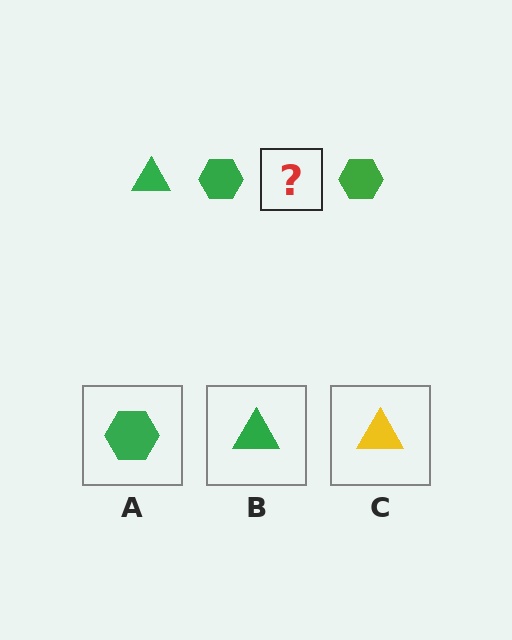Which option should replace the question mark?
Option B.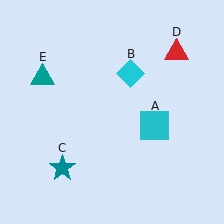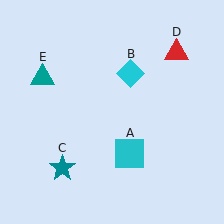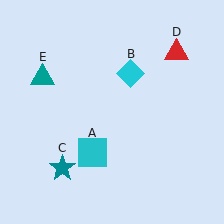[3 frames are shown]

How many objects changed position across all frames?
1 object changed position: cyan square (object A).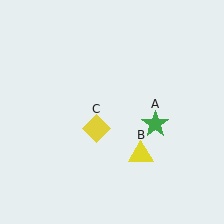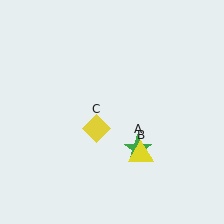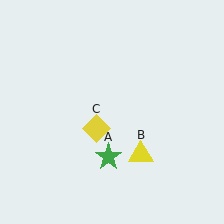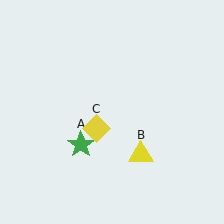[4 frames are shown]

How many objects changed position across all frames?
1 object changed position: green star (object A).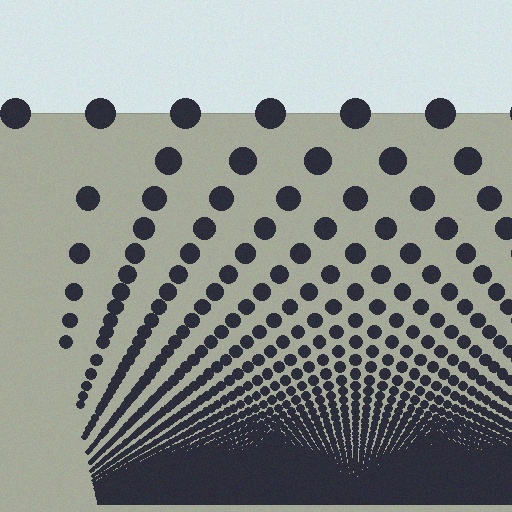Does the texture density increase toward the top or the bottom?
Density increases toward the bottom.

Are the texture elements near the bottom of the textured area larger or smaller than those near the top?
Smaller. The gradient is inverted — elements near the bottom are smaller and denser.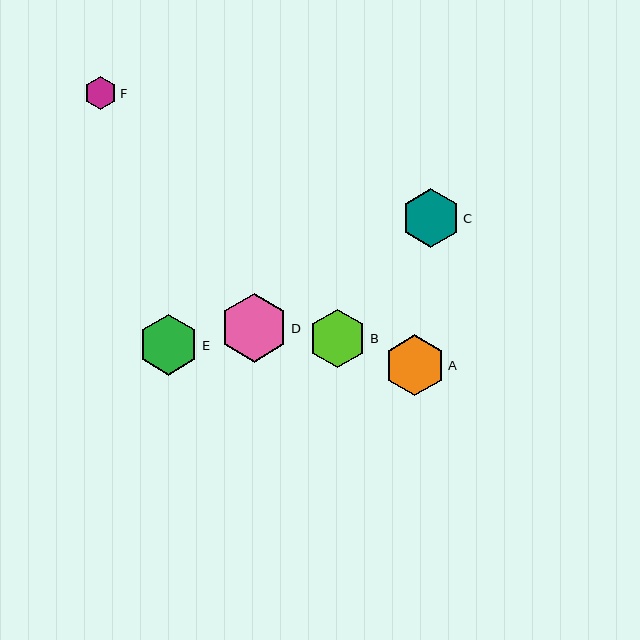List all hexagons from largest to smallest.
From largest to smallest: D, A, E, B, C, F.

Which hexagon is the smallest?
Hexagon F is the smallest with a size of approximately 33 pixels.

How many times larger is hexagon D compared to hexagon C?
Hexagon D is approximately 1.2 times the size of hexagon C.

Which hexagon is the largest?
Hexagon D is the largest with a size of approximately 69 pixels.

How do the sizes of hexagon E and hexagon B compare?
Hexagon E and hexagon B are approximately the same size.